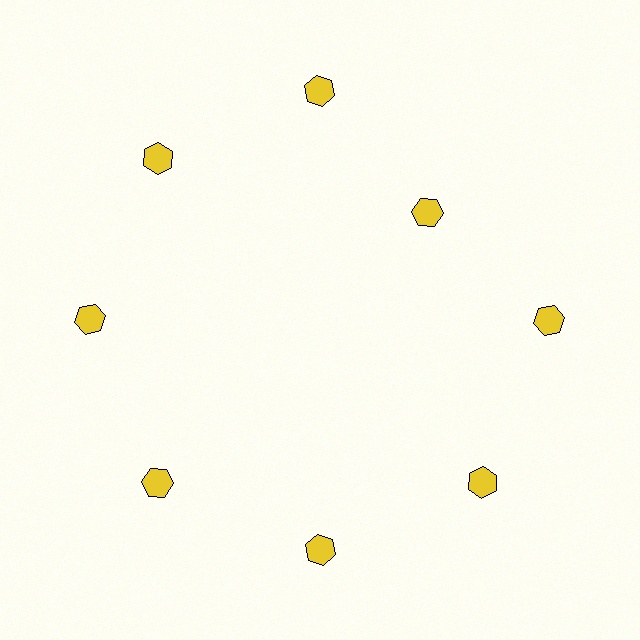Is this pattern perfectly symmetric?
No. The 8 yellow hexagons are arranged in a ring, but one element near the 2 o'clock position is pulled inward toward the center, breaking the 8-fold rotational symmetry.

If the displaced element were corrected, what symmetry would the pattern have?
It would have 8-fold rotational symmetry — the pattern would map onto itself every 45 degrees.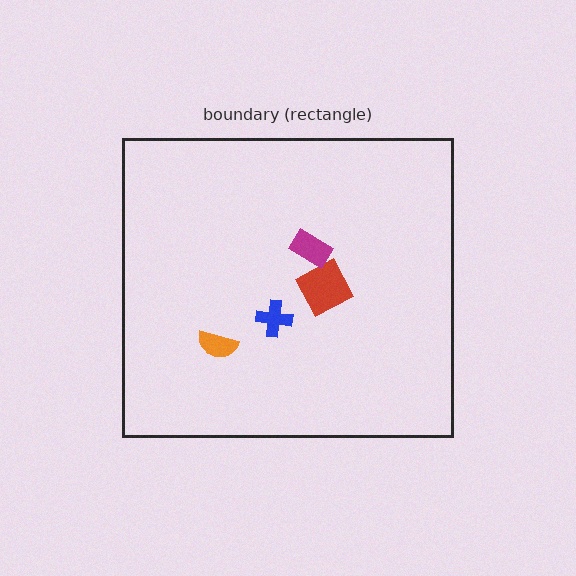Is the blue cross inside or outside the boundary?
Inside.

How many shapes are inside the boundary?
4 inside, 0 outside.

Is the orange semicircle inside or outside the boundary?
Inside.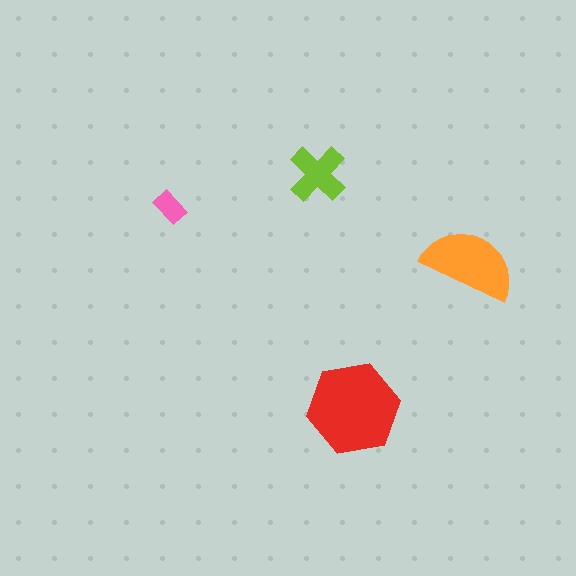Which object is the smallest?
The pink rectangle.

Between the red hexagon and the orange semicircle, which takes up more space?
The red hexagon.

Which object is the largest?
The red hexagon.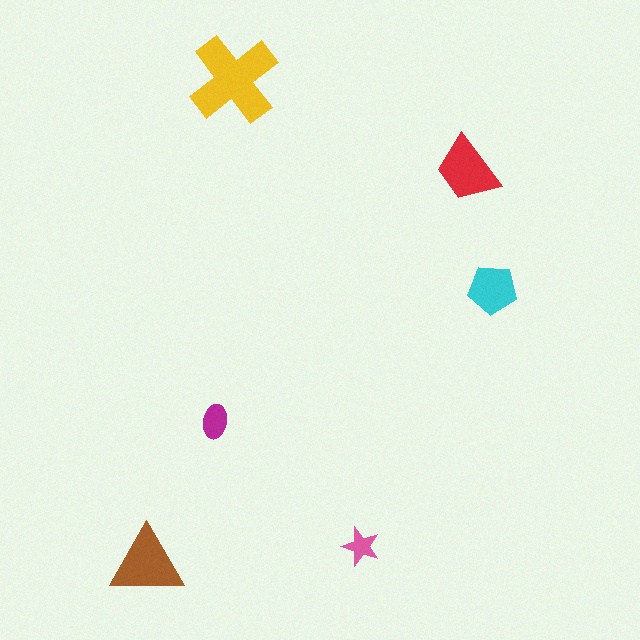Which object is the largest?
The yellow cross.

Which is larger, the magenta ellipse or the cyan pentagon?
The cyan pentagon.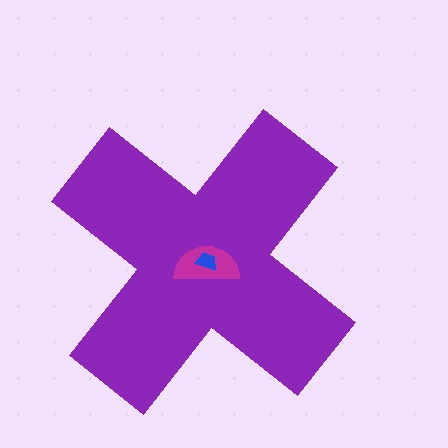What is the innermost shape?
The blue trapezoid.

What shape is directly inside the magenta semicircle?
The blue trapezoid.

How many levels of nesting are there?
3.